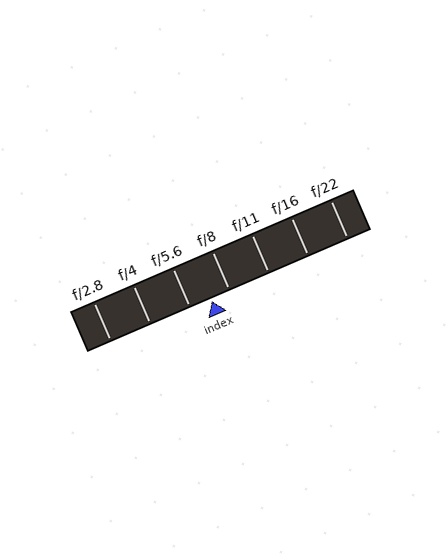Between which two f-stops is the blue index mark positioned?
The index mark is between f/5.6 and f/8.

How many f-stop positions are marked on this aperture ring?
There are 7 f-stop positions marked.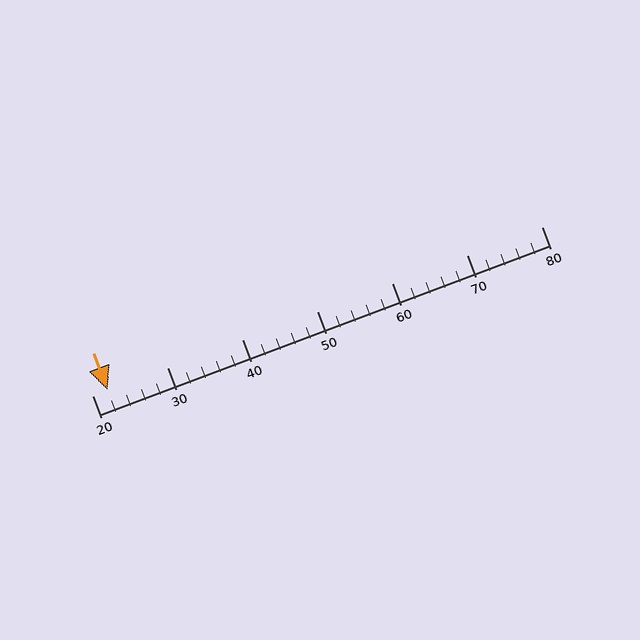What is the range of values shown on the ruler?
The ruler shows values from 20 to 80.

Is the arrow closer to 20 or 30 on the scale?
The arrow is closer to 20.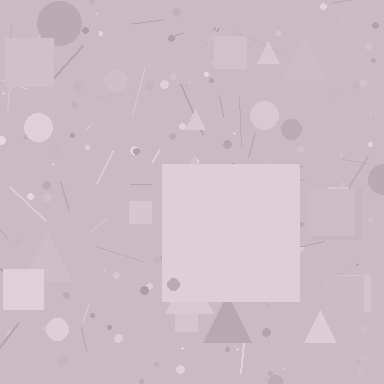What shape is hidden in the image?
A square is hidden in the image.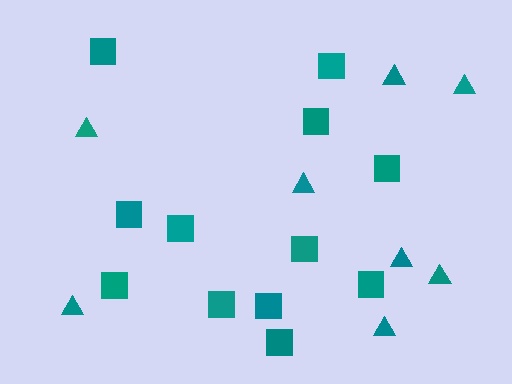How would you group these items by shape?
There are 2 groups: one group of triangles (8) and one group of squares (12).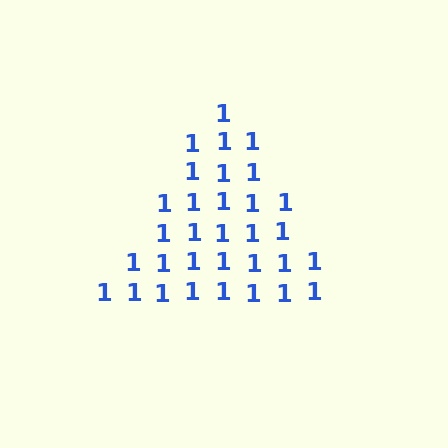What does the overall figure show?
The overall figure shows a triangle.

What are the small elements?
The small elements are digit 1's.